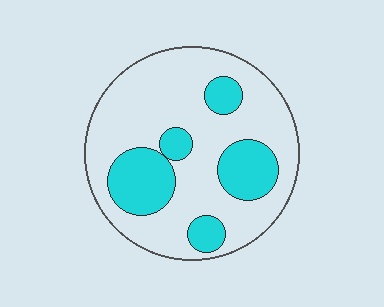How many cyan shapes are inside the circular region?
5.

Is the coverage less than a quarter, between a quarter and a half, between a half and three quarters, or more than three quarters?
Between a quarter and a half.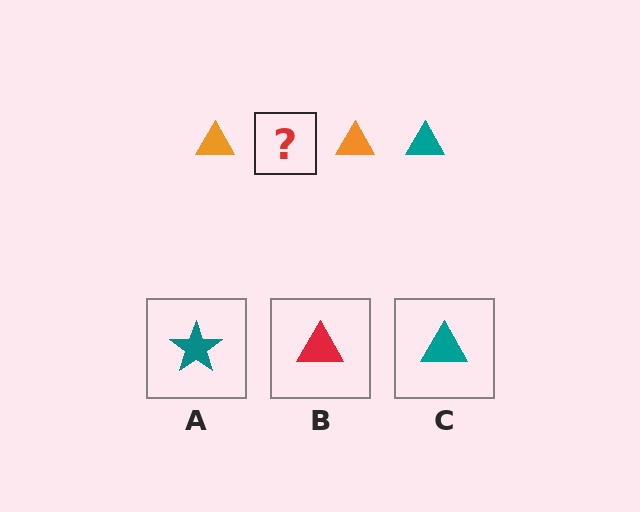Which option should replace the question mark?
Option C.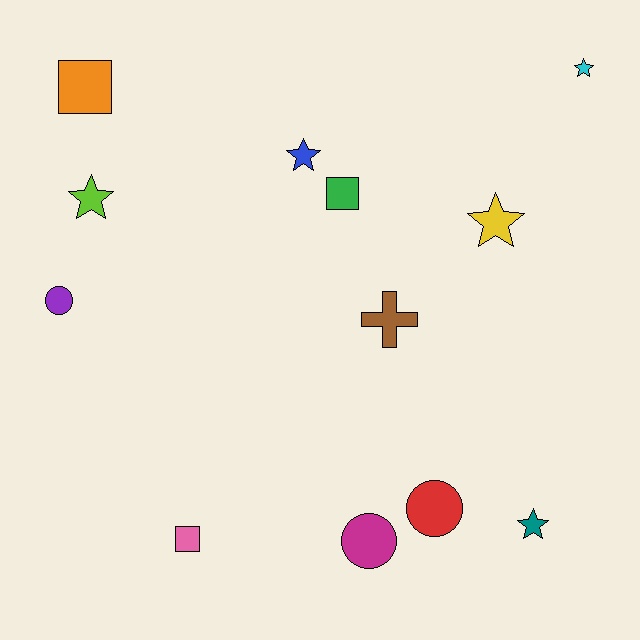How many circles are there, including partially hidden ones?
There are 3 circles.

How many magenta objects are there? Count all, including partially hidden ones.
There is 1 magenta object.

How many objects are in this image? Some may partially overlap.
There are 12 objects.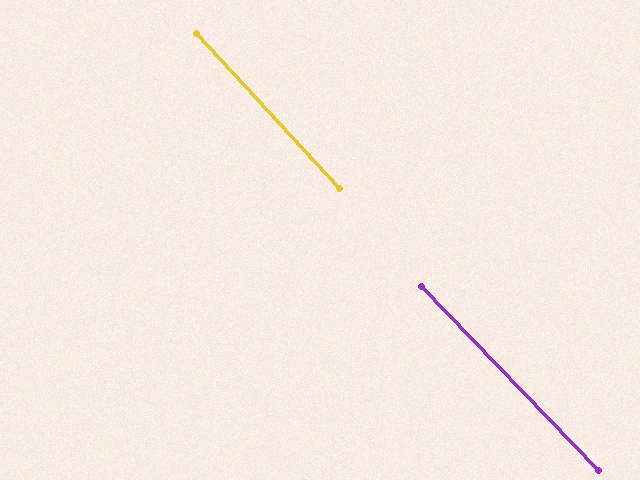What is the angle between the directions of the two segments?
Approximately 1 degree.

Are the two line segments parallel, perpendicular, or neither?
Parallel — their directions differ by only 1.0°.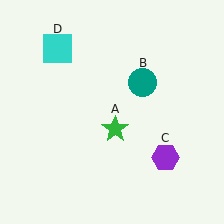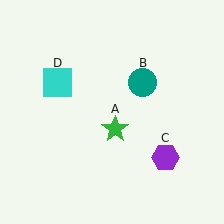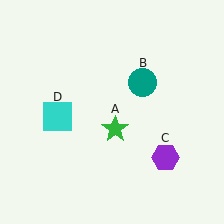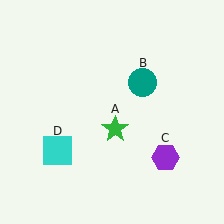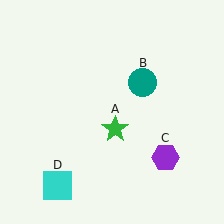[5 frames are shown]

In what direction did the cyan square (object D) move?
The cyan square (object D) moved down.